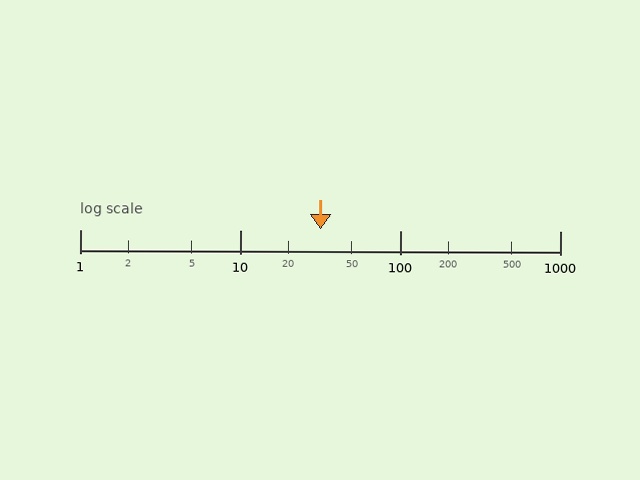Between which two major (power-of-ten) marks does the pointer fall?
The pointer is between 10 and 100.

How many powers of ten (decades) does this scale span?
The scale spans 3 decades, from 1 to 1000.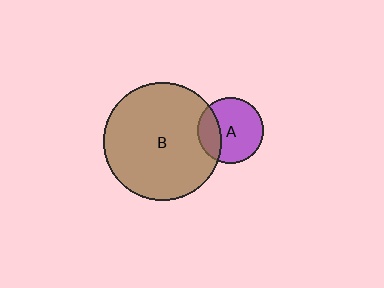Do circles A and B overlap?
Yes.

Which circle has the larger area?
Circle B (brown).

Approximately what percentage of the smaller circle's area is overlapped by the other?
Approximately 25%.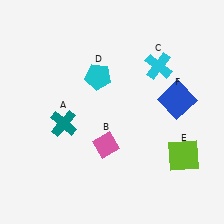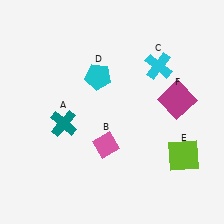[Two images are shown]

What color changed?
The square (F) changed from blue in Image 1 to magenta in Image 2.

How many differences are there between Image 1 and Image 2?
There is 1 difference between the two images.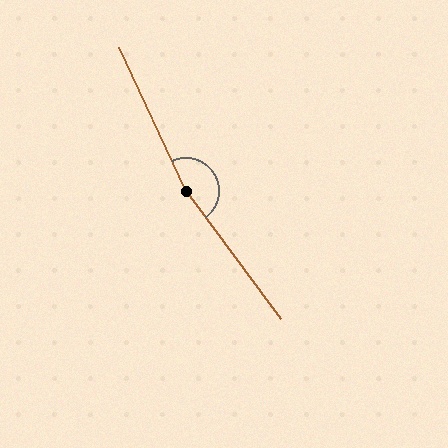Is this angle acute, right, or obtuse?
It is obtuse.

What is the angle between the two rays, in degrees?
Approximately 169 degrees.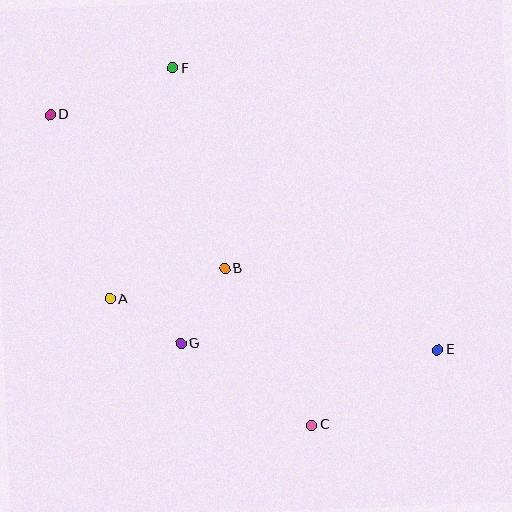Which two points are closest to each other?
Points A and G are closest to each other.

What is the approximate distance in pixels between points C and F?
The distance between C and F is approximately 383 pixels.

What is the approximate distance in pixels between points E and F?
The distance between E and F is approximately 387 pixels.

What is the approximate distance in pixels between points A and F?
The distance between A and F is approximately 239 pixels.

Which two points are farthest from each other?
Points D and E are farthest from each other.